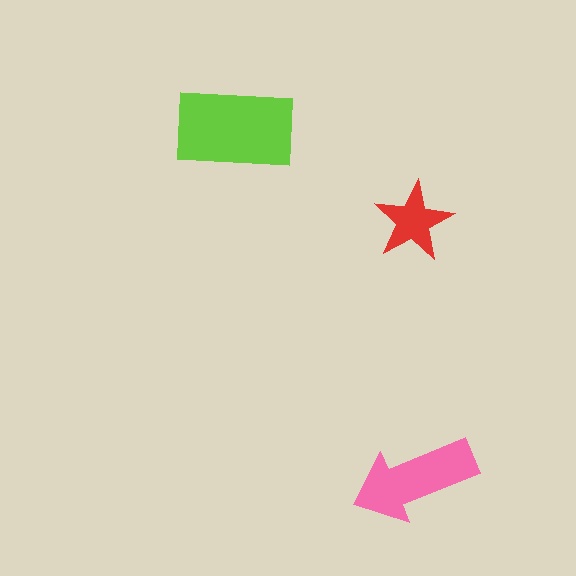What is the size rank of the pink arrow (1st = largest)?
2nd.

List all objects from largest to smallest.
The lime rectangle, the pink arrow, the red star.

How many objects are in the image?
There are 3 objects in the image.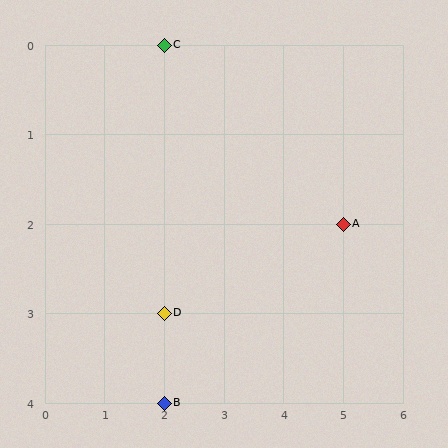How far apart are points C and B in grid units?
Points C and B are 4 rows apart.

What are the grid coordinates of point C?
Point C is at grid coordinates (2, 0).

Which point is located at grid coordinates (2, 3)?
Point D is at (2, 3).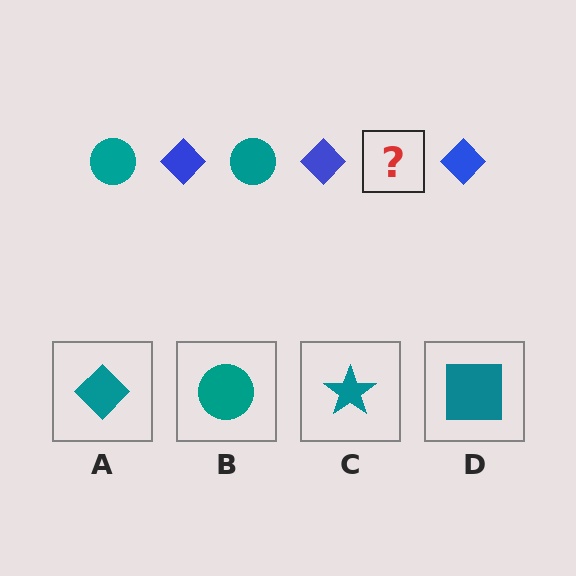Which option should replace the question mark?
Option B.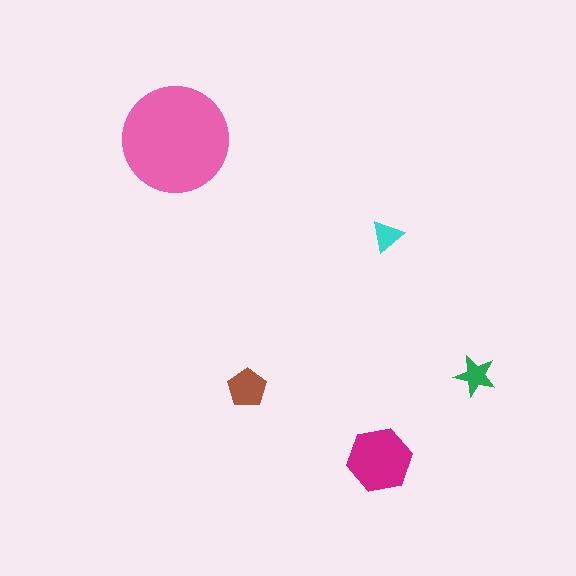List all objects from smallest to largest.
The cyan triangle, the green star, the brown pentagon, the magenta hexagon, the pink circle.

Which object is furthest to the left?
The pink circle is leftmost.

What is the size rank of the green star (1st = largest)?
4th.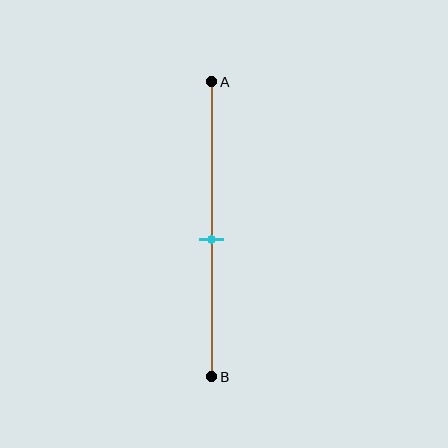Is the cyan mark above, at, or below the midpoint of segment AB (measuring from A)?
The cyan mark is below the midpoint of segment AB.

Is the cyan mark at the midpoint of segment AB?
No, the mark is at about 55% from A, not at the 50% midpoint.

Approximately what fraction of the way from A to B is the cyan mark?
The cyan mark is approximately 55% of the way from A to B.